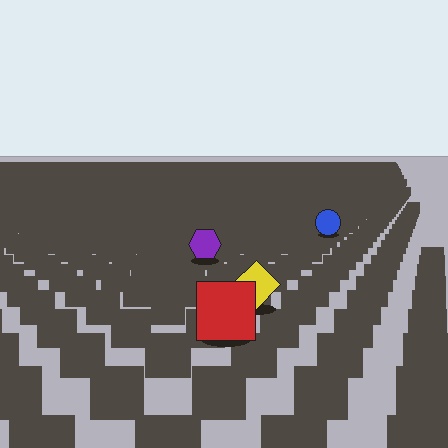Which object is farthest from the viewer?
The blue circle is farthest from the viewer. It appears smaller and the ground texture around it is denser.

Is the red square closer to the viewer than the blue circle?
Yes. The red square is closer — you can tell from the texture gradient: the ground texture is coarser near it.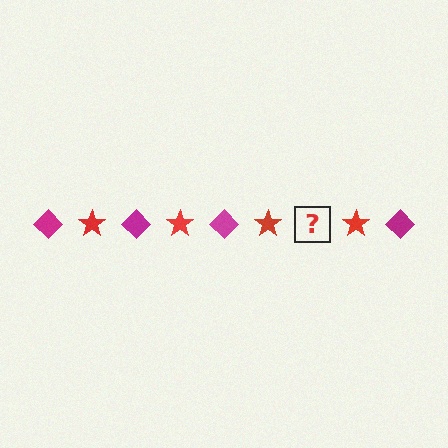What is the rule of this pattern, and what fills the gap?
The rule is that the pattern alternates between magenta diamond and red star. The gap should be filled with a magenta diamond.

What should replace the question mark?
The question mark should be replaced with a magenta diamond.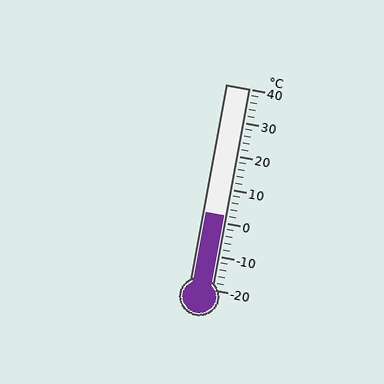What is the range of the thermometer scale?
The thermometer scale ranges from -20°C to 40°C.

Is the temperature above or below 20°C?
The temperature is below 20°C.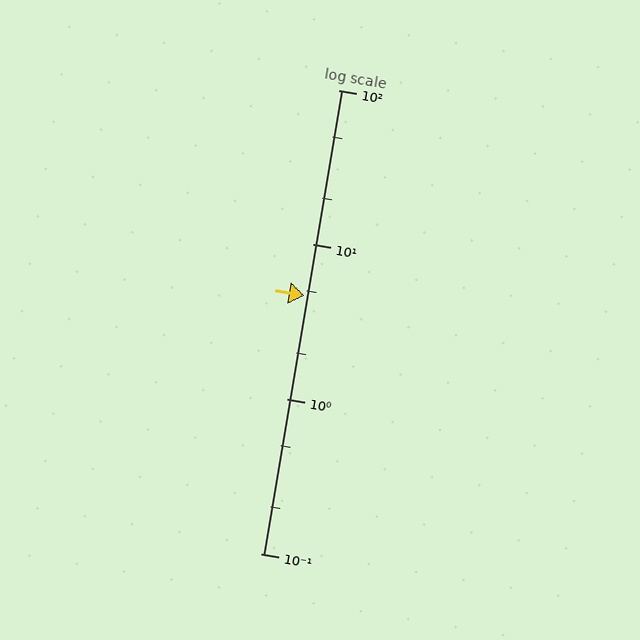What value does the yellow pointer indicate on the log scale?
The pointer indicates approximately 4.7.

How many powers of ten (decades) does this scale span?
The scale spans 3 decades, from 0.1 to 100.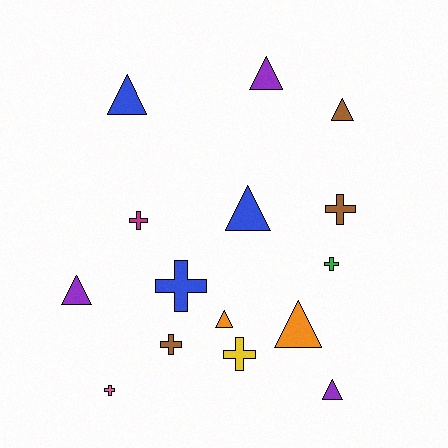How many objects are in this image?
There are 15 objects.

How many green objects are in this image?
There is 1 green object.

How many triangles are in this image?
There are 8 triangles.